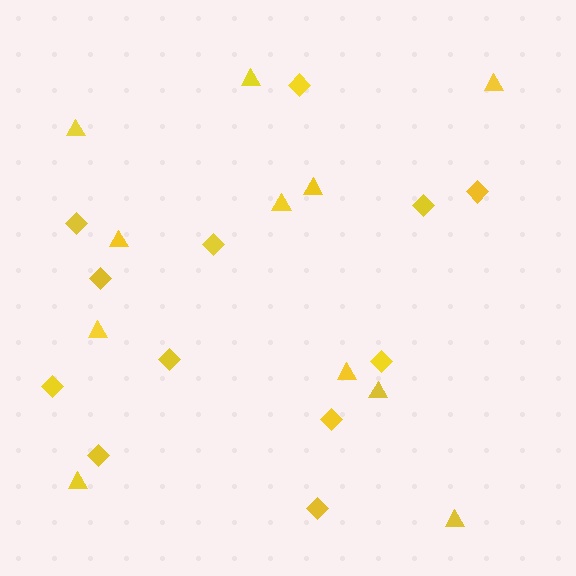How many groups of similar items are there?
There are 2 groups: one group of triangles (11) and one group of diamonds (12).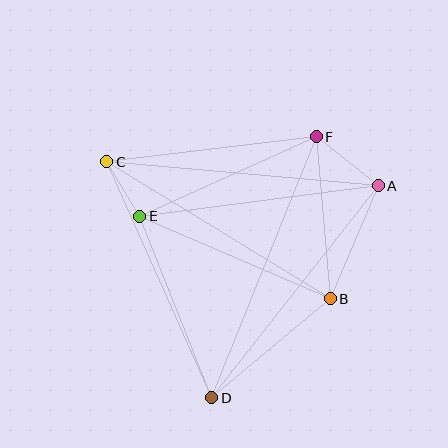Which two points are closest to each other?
Points C and E are closest to each other.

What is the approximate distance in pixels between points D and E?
The distance between D and E is approximately 195 pixels.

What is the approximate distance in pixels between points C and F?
The distance between C and F is approximately 211 pixels.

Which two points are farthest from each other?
Points D and F are farthest from each other.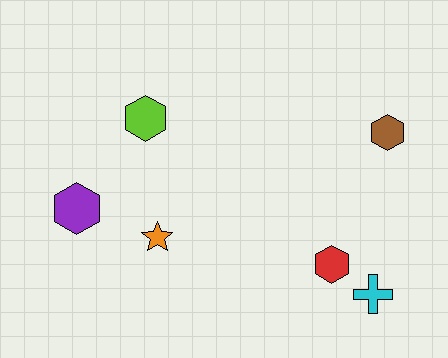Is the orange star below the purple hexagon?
Yes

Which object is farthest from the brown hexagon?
The purple hexagon is farthest from the brown hexagon.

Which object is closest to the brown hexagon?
The red hexagon is closest to the brown hexagon.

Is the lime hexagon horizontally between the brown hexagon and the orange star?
No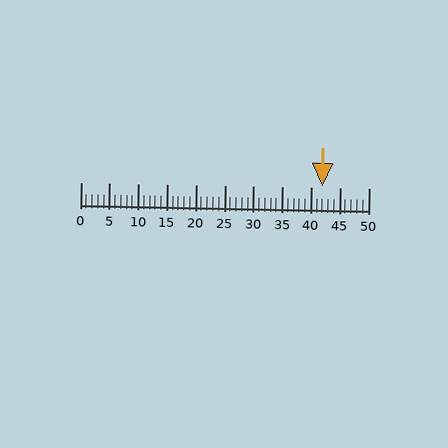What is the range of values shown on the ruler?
The ruler shows values from 0 to 50.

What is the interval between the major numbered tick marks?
The major tick marks are spaced 5 units apart.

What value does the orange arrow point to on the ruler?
The orange arrow points to approximately 42.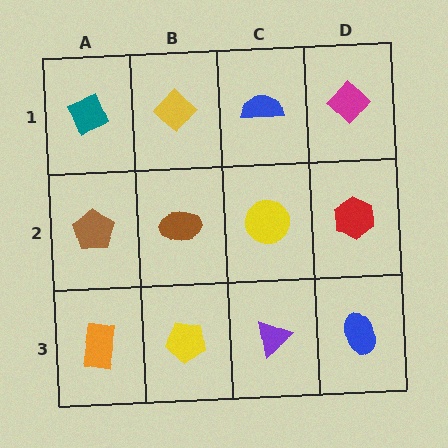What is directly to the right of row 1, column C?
A magenta diamond.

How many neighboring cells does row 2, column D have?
3.